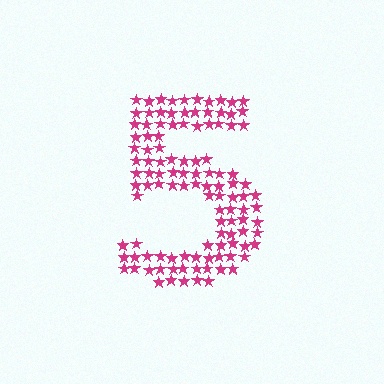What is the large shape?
The large shape is the digit 5.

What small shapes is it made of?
It is made of small stars.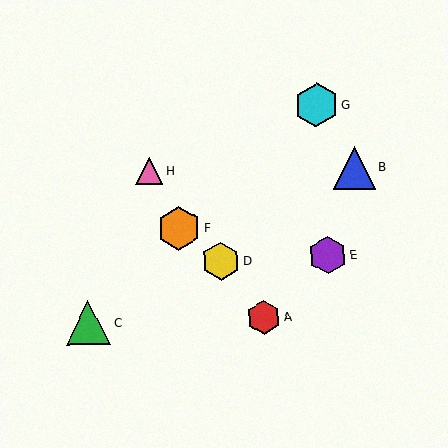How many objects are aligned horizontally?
2 objects (B, H) are aligned horizontally.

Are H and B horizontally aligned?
Yes, both are at y≈171.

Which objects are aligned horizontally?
Objects B, H are aligned horizontally.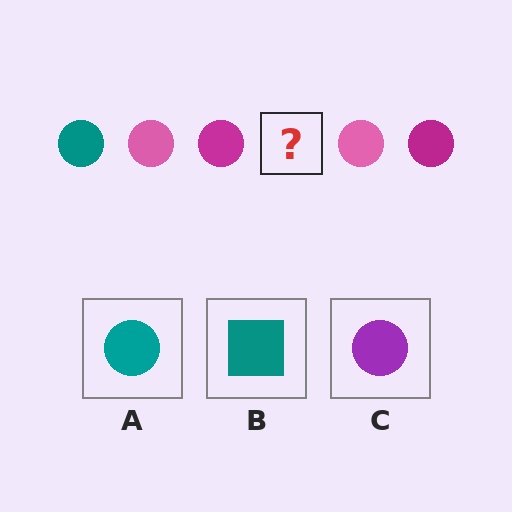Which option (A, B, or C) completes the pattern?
A.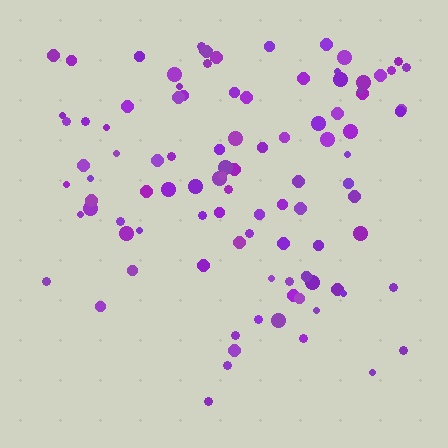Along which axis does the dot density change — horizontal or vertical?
Vertical.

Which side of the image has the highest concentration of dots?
The top.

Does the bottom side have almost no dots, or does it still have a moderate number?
Still a moderate number, just noticeably fewer than the top.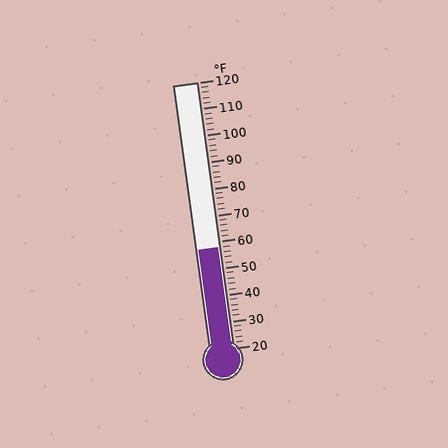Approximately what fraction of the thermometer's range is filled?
The thermometer is filled to approximately 40% of its range.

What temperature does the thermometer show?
The thermometer shows approximately 58°F.